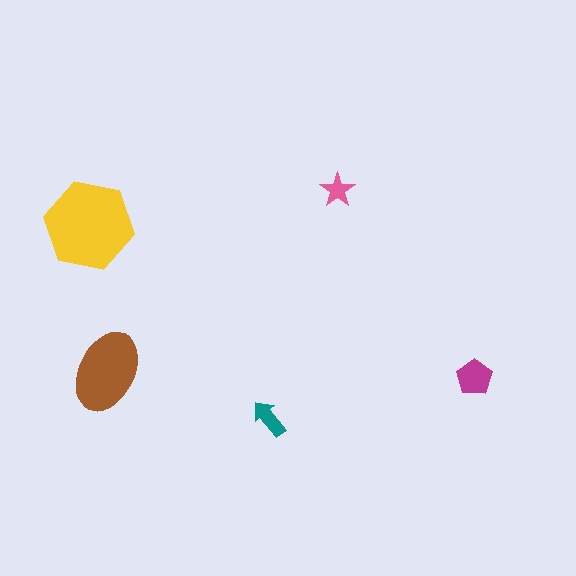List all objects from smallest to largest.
The pink star, the teal arrow, the magenta pentagon, the brown ellipse, the yellow hexagon.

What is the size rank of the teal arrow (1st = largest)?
4th.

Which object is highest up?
The pink star is topmost.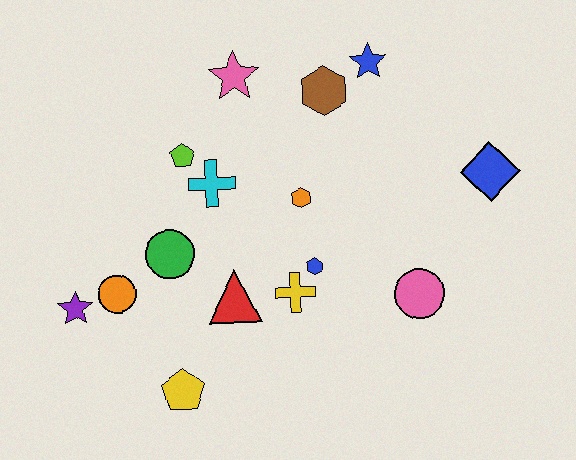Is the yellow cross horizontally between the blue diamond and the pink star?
Yes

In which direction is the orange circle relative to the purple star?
The orange circle is to the right of the purple star.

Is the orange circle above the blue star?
No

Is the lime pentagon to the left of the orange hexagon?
Yes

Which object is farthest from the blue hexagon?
The purple star is farthest from the blue hexagon.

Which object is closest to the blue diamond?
The pink circle is closest to the blue diamond.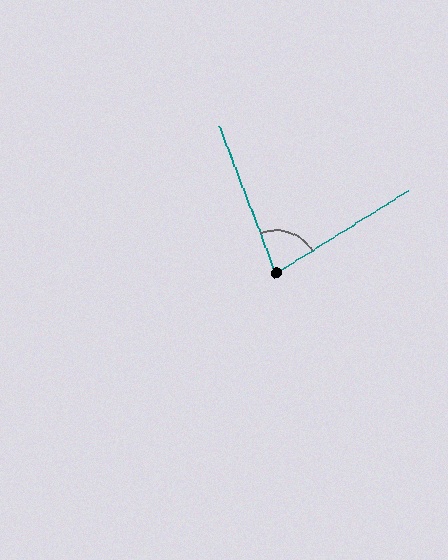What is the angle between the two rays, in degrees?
Approximately 79 degrees.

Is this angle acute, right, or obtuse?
It is acute.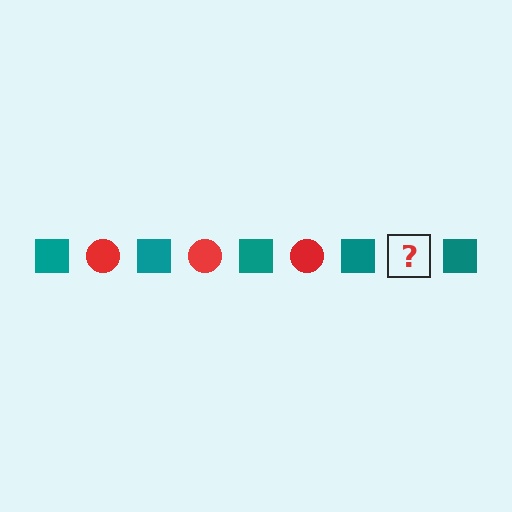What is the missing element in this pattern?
The missing element is a red circle.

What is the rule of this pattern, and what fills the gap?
The rule is that the pattern alternates between teal square and red circle. The gap should be filled with a red circle.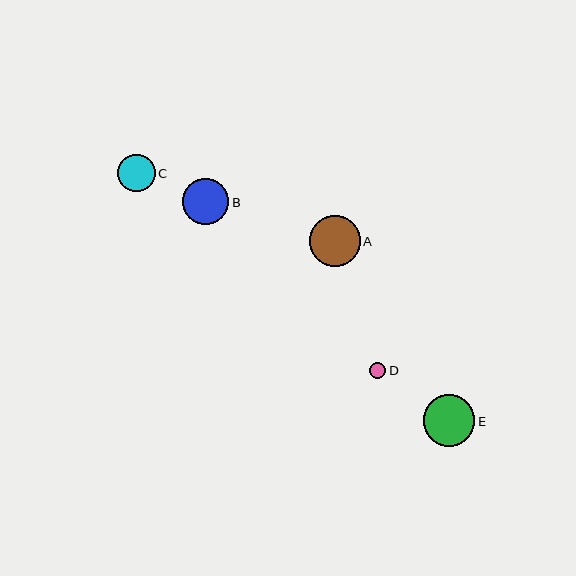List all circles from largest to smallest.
From largest to smallest: E, A, B, C, D.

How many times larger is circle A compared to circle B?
Circle A is approximately 1.1 times the size of circle B.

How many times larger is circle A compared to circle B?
Circle A is approximately 1.1 times the size of circle B.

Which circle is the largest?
Circle E is the largest with a size of approximately 51 pixels.